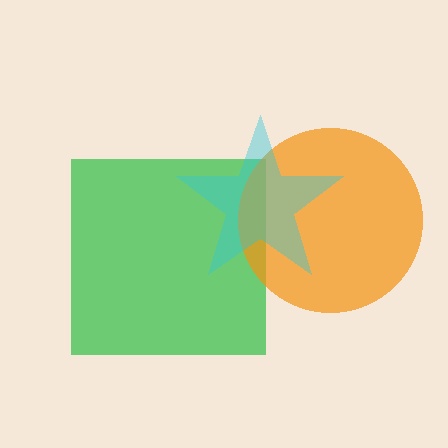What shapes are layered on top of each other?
The layered shapes are: a green square, an orange circle, a cyan star.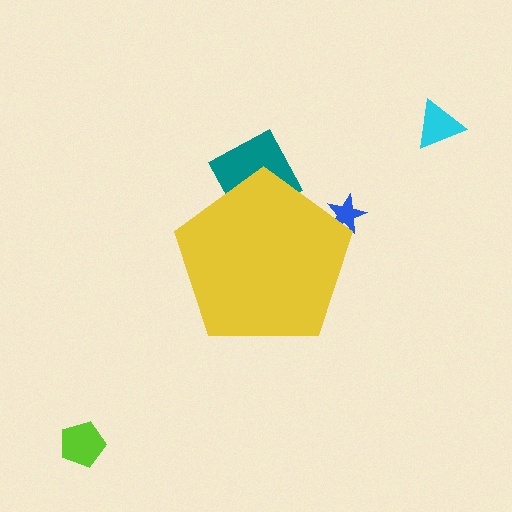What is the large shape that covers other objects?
A yellow pentagon.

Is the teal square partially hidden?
Yes, the teal square is partially hidden behind the yellow pentagon.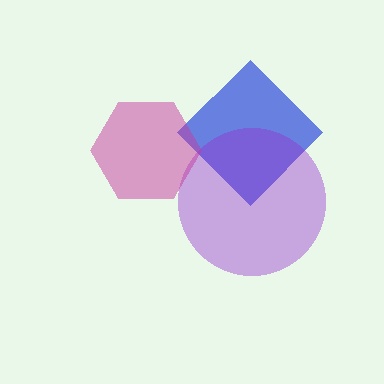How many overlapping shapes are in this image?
There are 3 overlapping shapes in the image.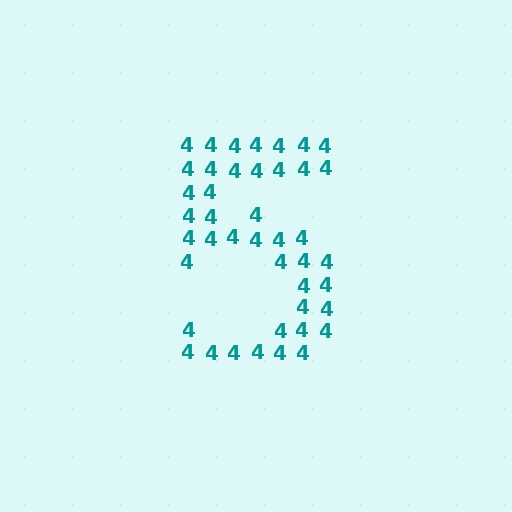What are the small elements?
The small elements are digit 4's.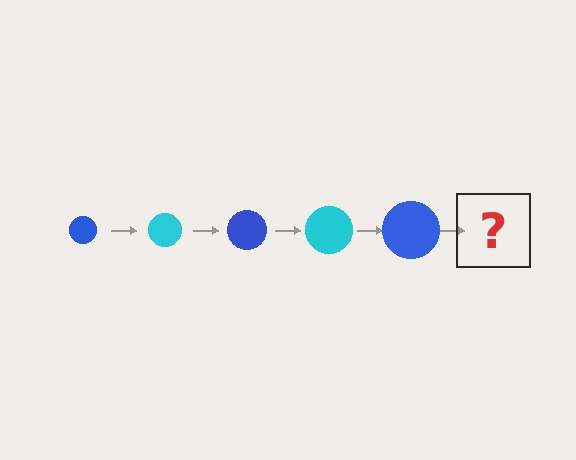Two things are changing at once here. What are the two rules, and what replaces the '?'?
The two rules are that the circle grows larger each step and the color cycles through blue and cyan. The '?' should be a cyan circle, larger than the previous one.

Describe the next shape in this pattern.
It should be a cyan circle, larger than the previous one.